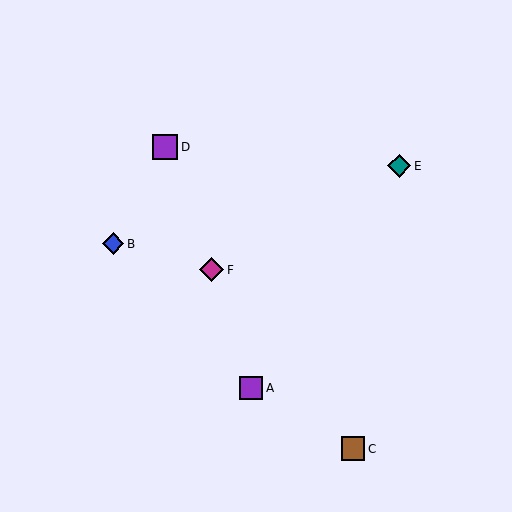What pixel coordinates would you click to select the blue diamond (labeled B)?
Click at (113, 244) to select the blue diamond B.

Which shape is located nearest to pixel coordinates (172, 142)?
The purple square (labeled D) at (165, 147) is nearest to that location.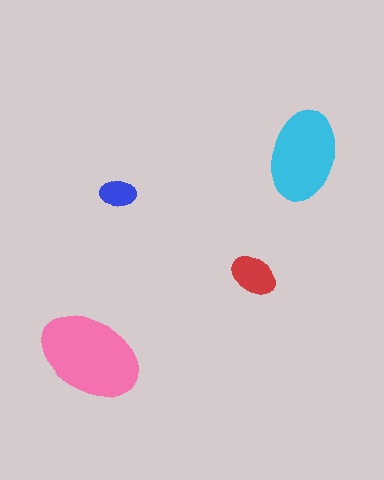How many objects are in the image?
There are 4 objects in the image.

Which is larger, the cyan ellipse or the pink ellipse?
The pink one.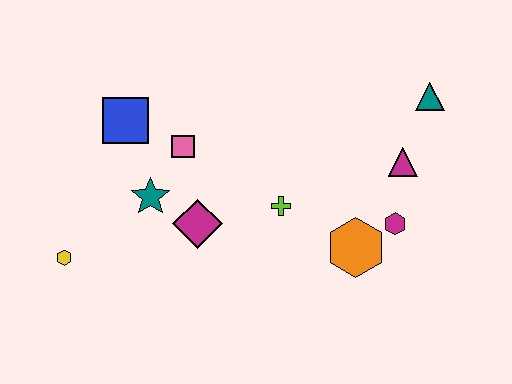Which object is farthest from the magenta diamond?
The teal triangle is farthest from the magenta diamond.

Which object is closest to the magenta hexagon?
The orange hexagon is closest to the magenta hexagon.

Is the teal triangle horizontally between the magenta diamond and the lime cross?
No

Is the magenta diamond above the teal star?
No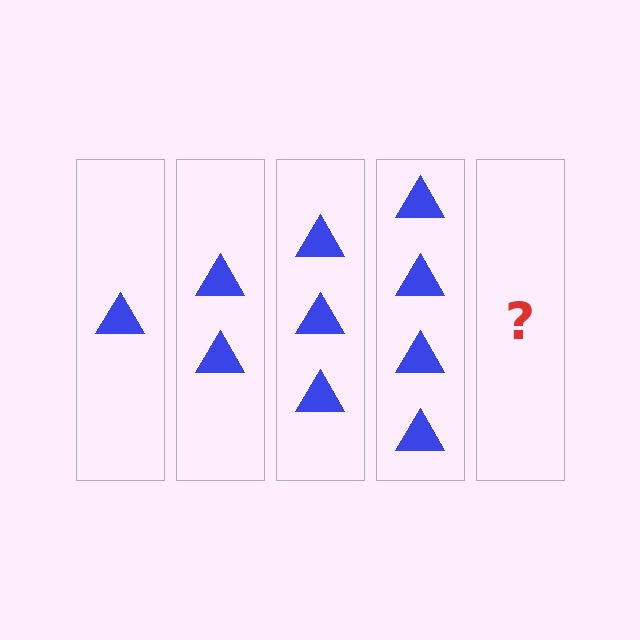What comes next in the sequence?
The next element should be 5 triangles.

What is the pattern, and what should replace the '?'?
The pattern is that each step adds one more triangle. The '?' should be 5 triangles.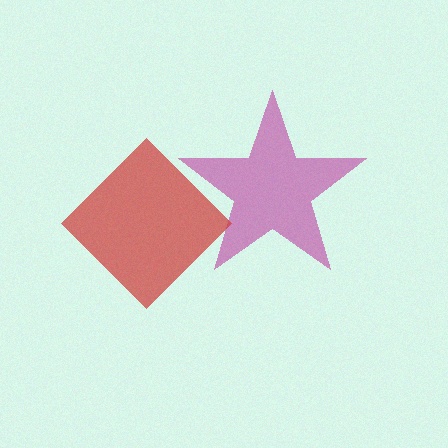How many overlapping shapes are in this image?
There are 2 overlapping shapes in the image.